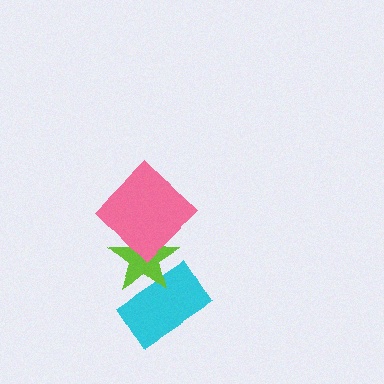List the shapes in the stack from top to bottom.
From top to bottom: the pink diamond, the lime star, the cyan rectangle.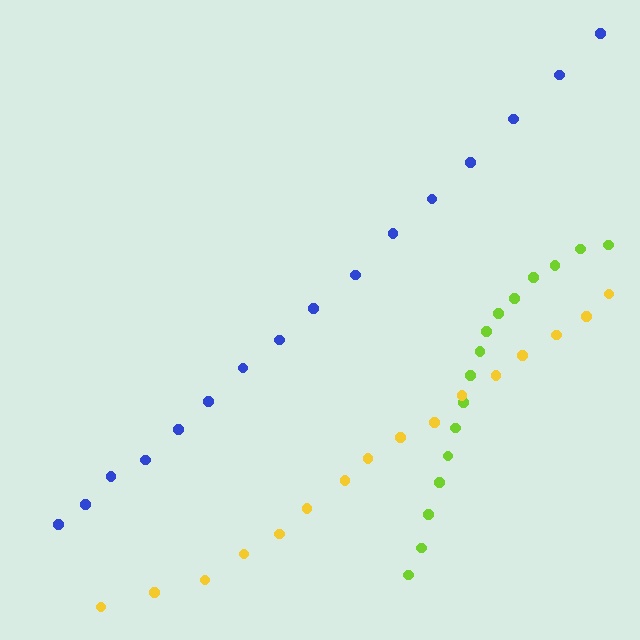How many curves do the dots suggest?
There are 3 distinct paths.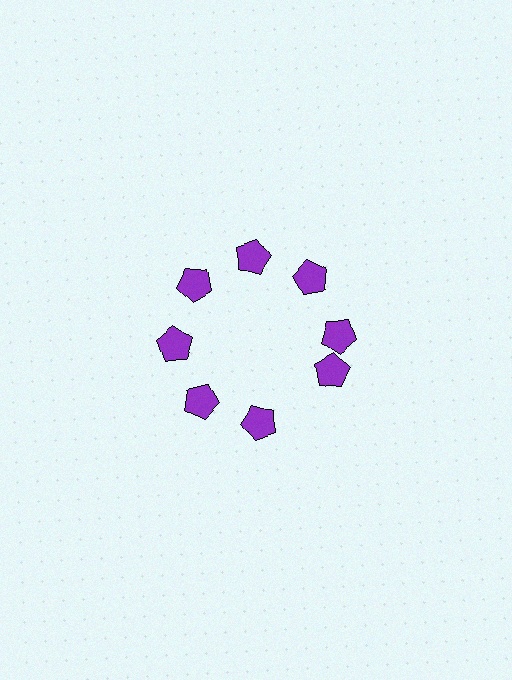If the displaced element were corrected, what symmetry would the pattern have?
It would have 8-fold rotational symmetry — the pattern would map onto itself every 45 degrees.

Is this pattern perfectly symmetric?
No. The 8 purple pentagons are arranged in a ring, but one element near the 4 o'clock position is rotated out of alignment along the ring, breaking the 8-fold rotational symmetry.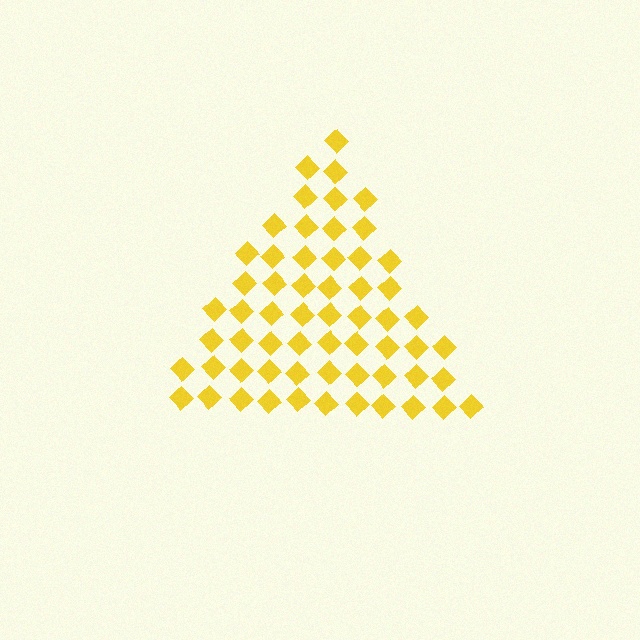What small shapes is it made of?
It is made of small diamonds.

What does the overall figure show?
The overall figure shows a triangle.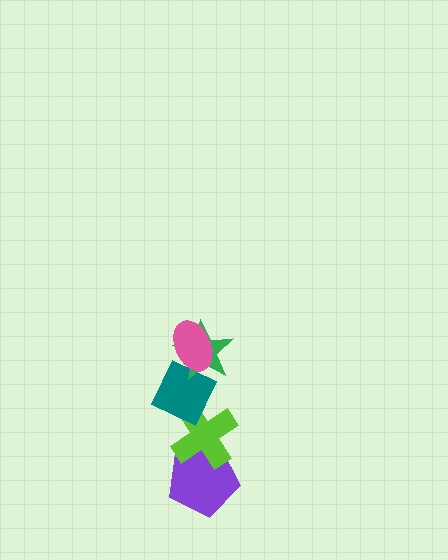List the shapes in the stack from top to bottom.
From top to bottom: the pink ellipse, the green star, the teal diamond, the lime cross, the purple pentagon.